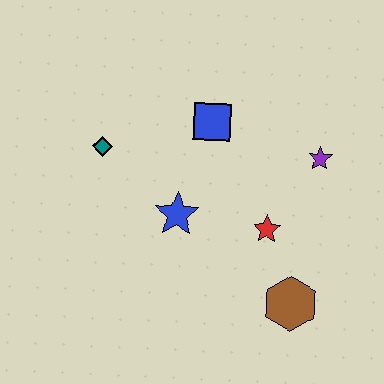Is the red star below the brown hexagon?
No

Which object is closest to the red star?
The brown hexagon is closest to the red star.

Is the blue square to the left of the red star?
Yes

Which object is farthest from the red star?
The teal diamond is farthest from the red star.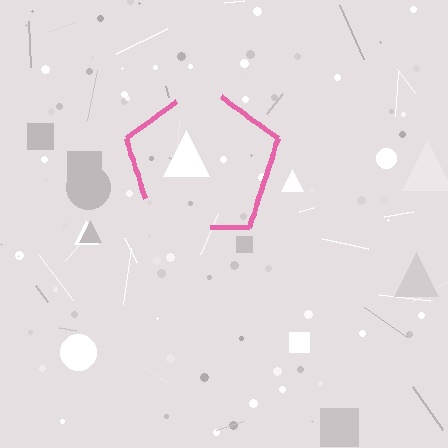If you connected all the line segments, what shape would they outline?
They would outline a pentagon.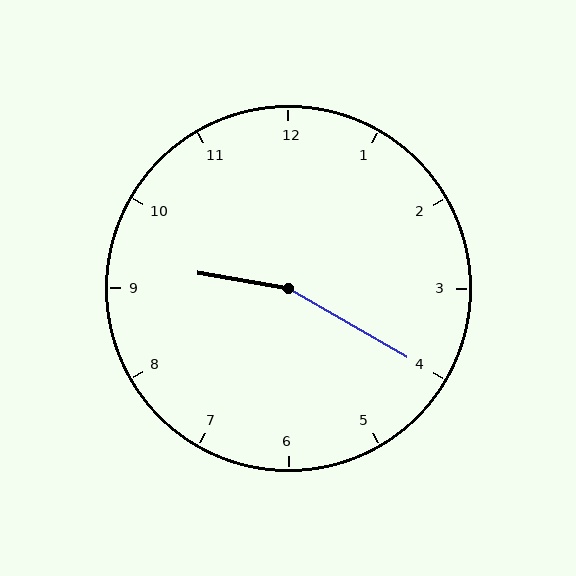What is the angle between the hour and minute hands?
Approximately 160 degrees.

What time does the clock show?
9:20.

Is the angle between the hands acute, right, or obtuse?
It is obtuse.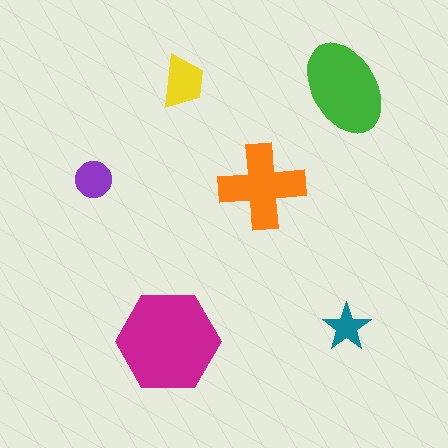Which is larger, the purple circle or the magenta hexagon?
The magenta hexagon.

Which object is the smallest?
The teal star.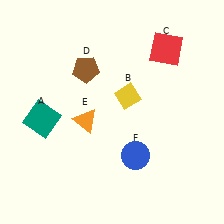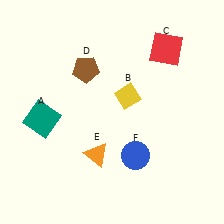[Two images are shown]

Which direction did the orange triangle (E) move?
The orange triangle (E) moved down.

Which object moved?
The orange triangle (E) moved down.